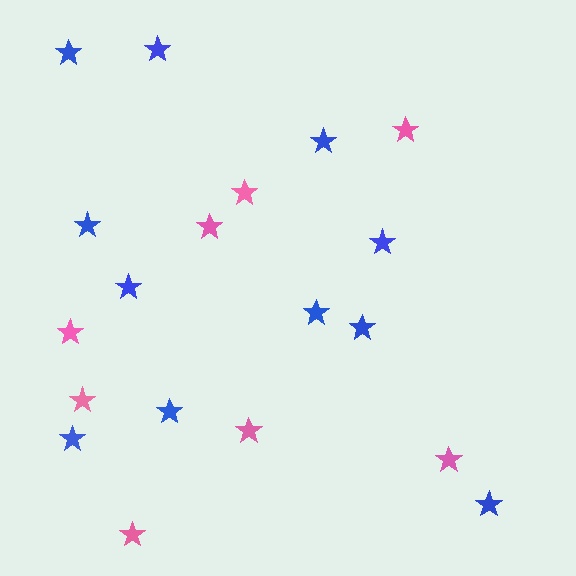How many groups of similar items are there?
There are 2 groups: one group of pink stars (8) and one group of blue stars (11).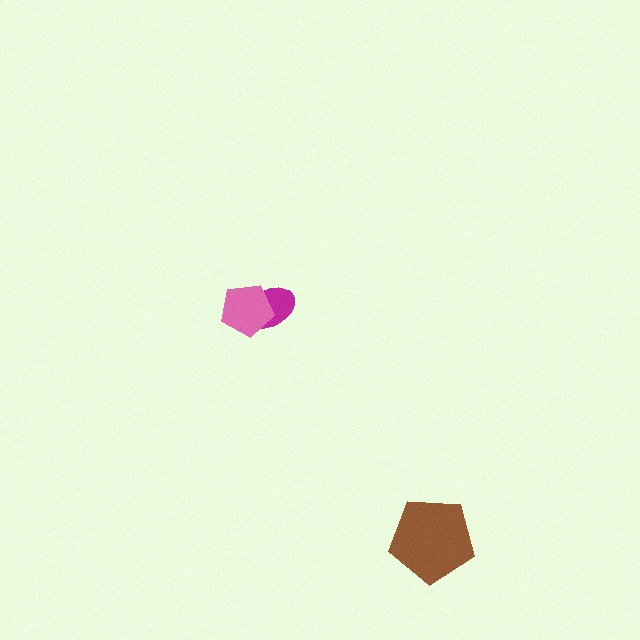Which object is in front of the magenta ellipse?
The pink pentagon is in front of the magenta ellipse.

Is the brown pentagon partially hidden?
No, no other shape covers it.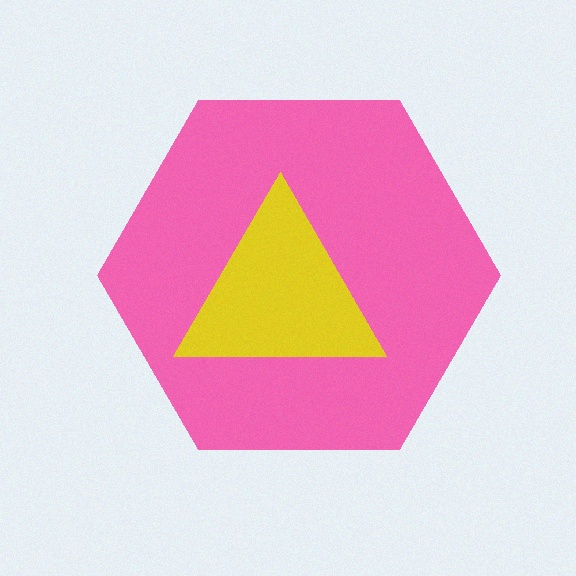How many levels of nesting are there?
2.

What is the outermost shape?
The pink hexagon.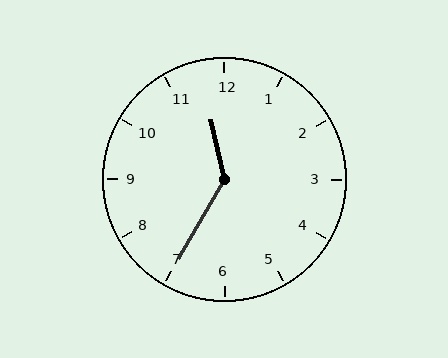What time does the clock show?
11:35.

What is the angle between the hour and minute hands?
Approximately 138 degrees.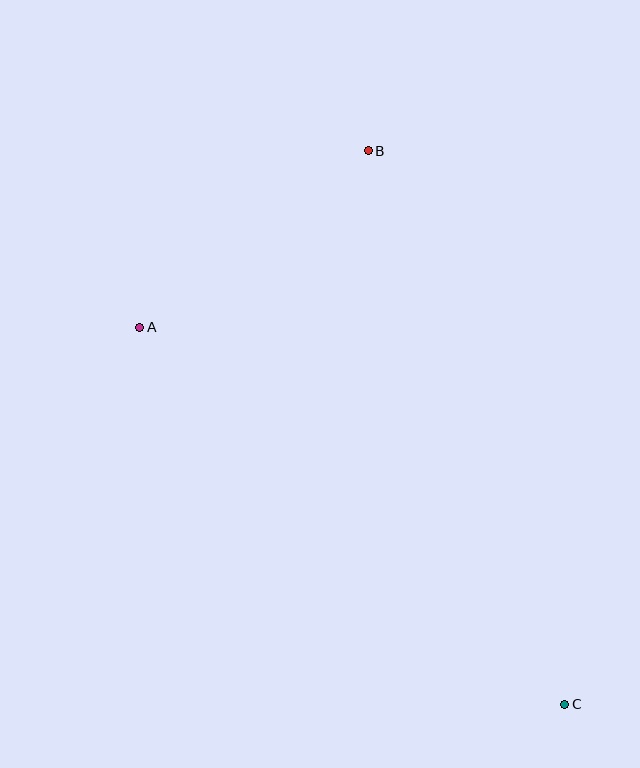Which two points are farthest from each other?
Points B and C are farthest from each other.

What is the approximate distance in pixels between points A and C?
The distance between A and C is approximately 568 pixels.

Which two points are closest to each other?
Points A and B are closest to each other.